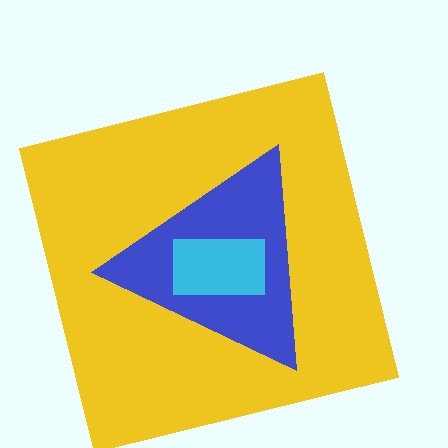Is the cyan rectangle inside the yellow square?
Yes.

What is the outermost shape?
The yellow square.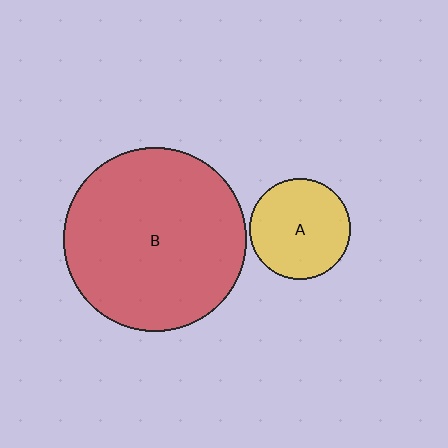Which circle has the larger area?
Circle B (red).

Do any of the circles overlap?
No, none of the circles overlap.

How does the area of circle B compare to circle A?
Approximately 3.3 times.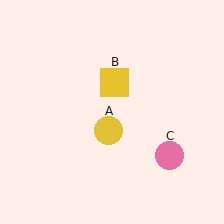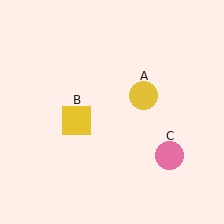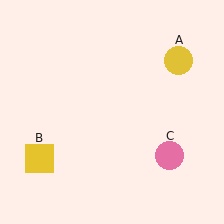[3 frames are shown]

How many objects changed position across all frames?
2 objects changed position: yellow circle (object A), yellow square (object B).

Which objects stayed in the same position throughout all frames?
Pink circle (object C) remained stationary.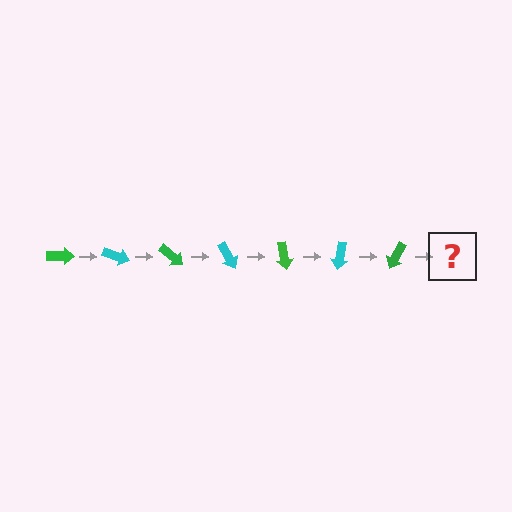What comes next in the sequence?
The next element should be a cyan arrow, rotated 140 degrees from the start.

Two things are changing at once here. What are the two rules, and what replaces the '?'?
The two rules are that it rotates 20 degrees each step and the color cycles through green and cyan. The '?' should be a cyan arrow, rotated 140 degrees from the start.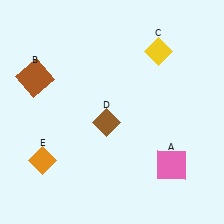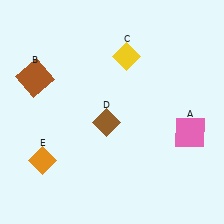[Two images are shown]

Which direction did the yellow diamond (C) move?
The yellow diamond (C) moved left.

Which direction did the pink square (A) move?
The pink square (A) moved up.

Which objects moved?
The objects that moved are: the pink square (A), the yellow diamond (C).